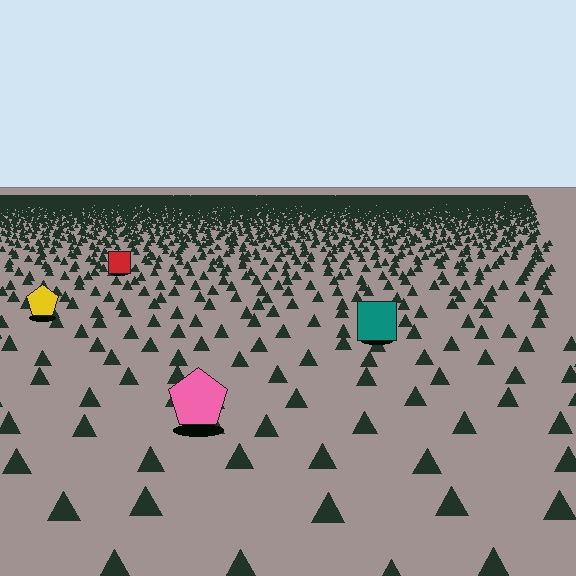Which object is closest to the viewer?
The pink pentagon is closest. The texture marks near it are larger and more spread out.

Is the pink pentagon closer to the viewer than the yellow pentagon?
Yes. The pink pentagon is closer — you can tell from the texture gradient: the ground texture is coarser near it.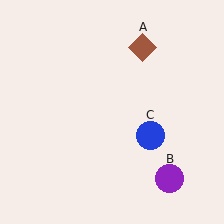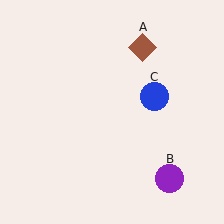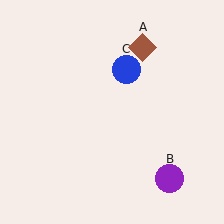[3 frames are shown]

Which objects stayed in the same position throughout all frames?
Brown diamond (object A) and purple circle (object B) remained stationary.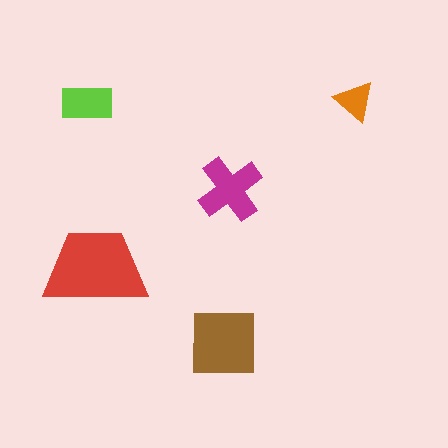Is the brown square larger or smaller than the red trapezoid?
Smaller.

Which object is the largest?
The red trapezoid.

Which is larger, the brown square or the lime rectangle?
The brown square.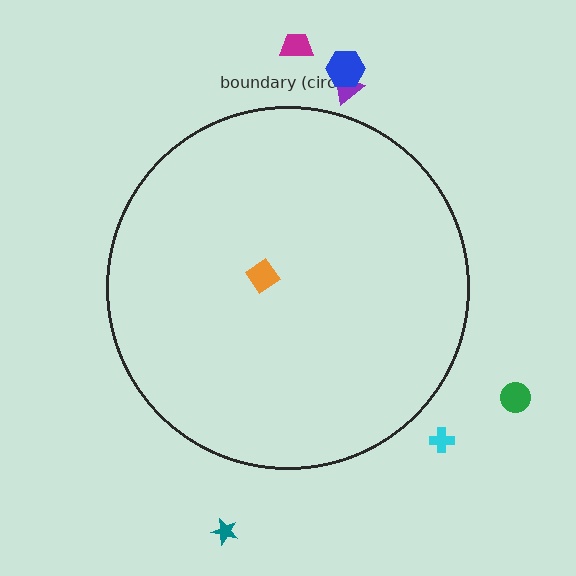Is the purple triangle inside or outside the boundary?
Outside.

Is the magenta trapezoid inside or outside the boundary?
Outside.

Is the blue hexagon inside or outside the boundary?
Outside.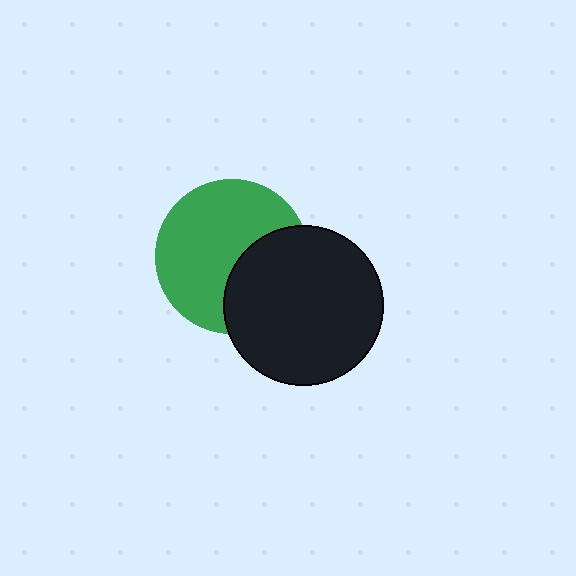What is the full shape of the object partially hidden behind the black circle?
The partially hidden object is a green circle.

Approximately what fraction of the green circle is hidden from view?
Roughly 35% of the green circle is hidden behind the black circle.